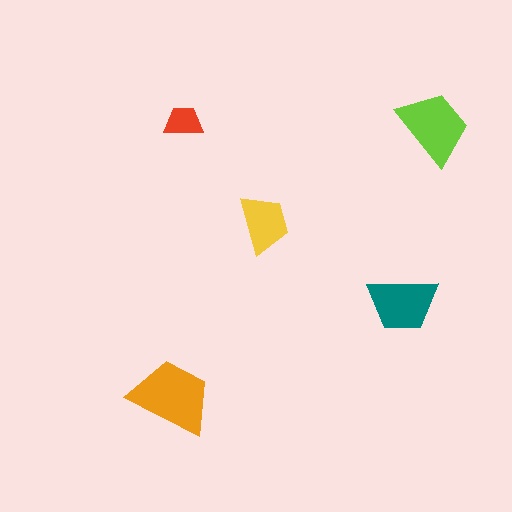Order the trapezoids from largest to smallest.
the orange one, the lime one, the teal one, the yellow one, the red one.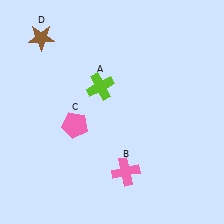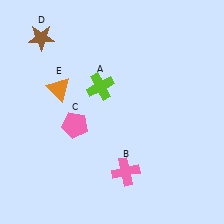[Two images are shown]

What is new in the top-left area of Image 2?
An orange triangle (E) was added in the top-left area of Image 2.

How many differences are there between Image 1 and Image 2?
There is 1 difference between the two images.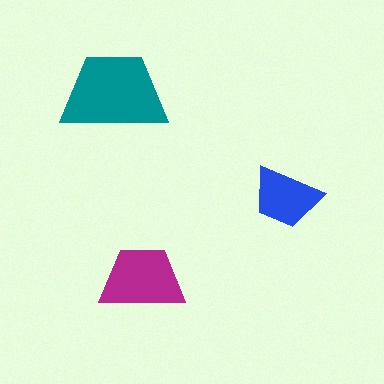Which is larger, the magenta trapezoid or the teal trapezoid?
The teal one.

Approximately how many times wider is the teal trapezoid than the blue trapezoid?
About 1.5 times wider.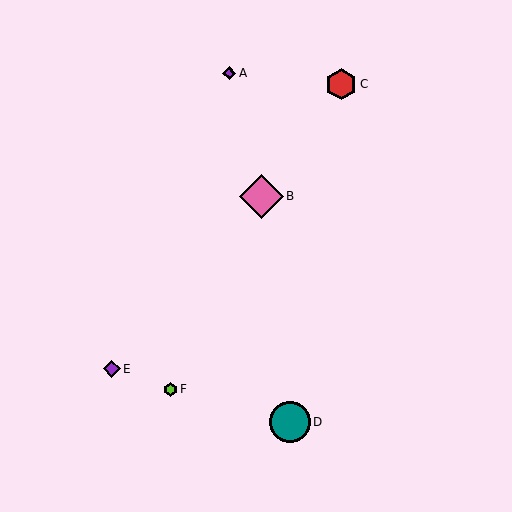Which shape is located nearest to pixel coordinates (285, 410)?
The teal circle (labeled D) at (290, 422) is nearest to that location.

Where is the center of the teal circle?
The center of the teal circle is at (290, 422).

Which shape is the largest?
The pink diamond (labeled B) is the largest.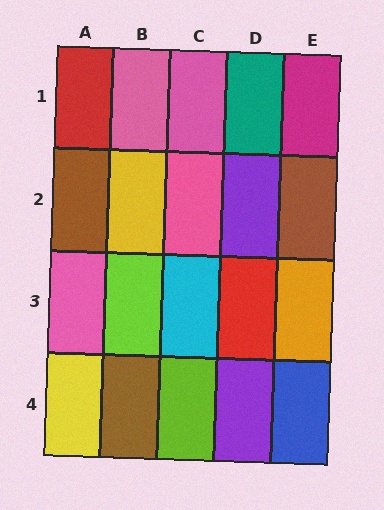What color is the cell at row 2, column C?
Pink.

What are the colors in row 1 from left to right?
Red, pink, pink, teal, magenta.